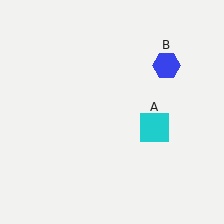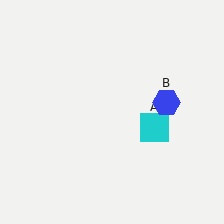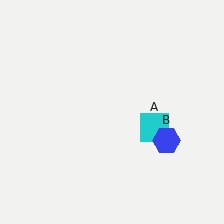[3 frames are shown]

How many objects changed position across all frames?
1 object changed position: blue hexagon (object B).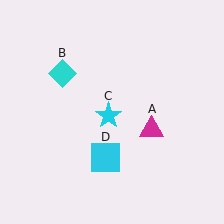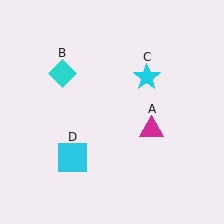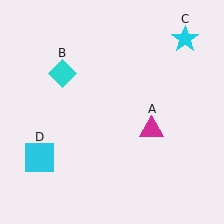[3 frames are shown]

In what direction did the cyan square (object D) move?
The cyan square (object D) moved left.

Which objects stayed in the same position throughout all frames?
Magenta triangle (object A) and cyan diamond (object B) remained stationary.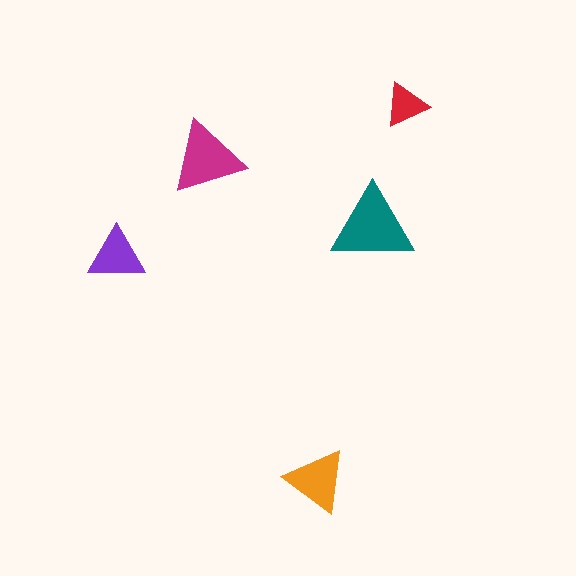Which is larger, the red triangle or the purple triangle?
The purple one.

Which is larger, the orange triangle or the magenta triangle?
The magenta one.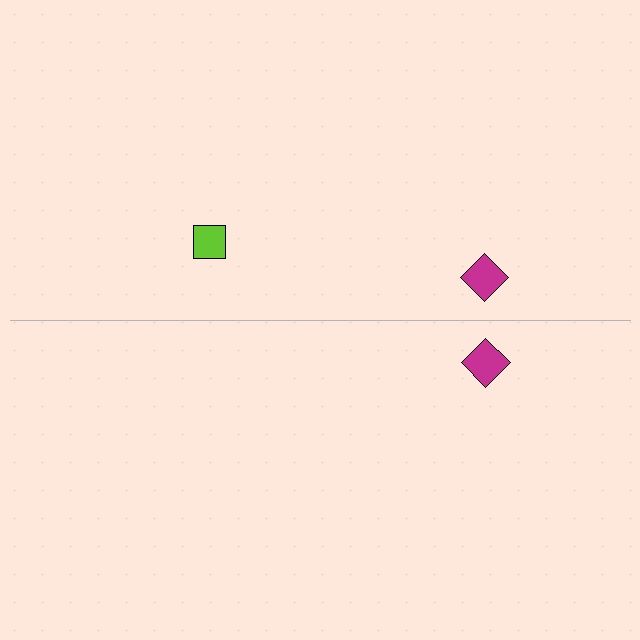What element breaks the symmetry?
A lime square is missing from the bottom side.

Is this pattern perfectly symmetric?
No, the pattern is not perfectly symmetric. A lime square is missing from the bottom side.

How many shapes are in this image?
There are 3 shapes in this image.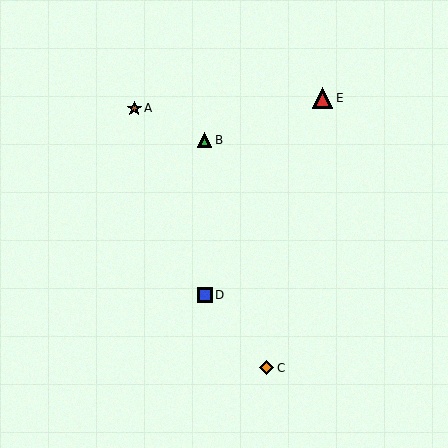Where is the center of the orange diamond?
The center of the orange diamond is at (267, 368).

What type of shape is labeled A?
Shape A is a brown star.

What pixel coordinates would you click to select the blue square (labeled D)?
Click at (205, 295) to select the blue square D.